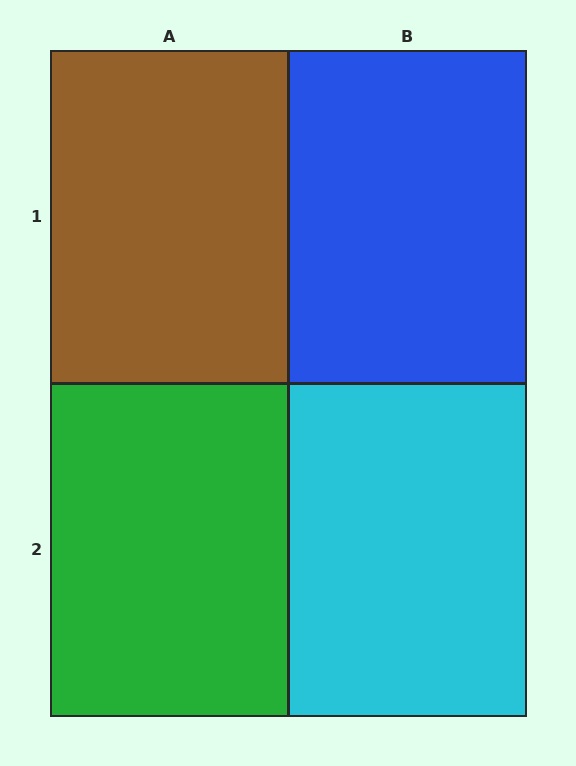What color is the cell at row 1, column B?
Blue.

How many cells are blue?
1 cell is blue.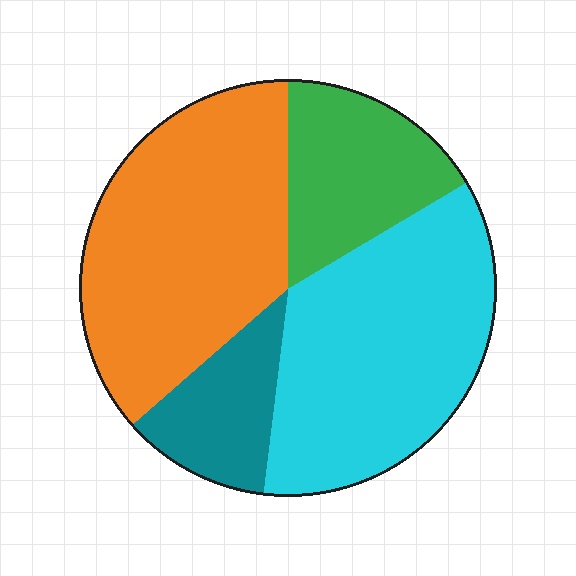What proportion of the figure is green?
Green takes up less than a sixth of the figure.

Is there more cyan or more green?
Cyan.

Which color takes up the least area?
Teal, at roughly 10%.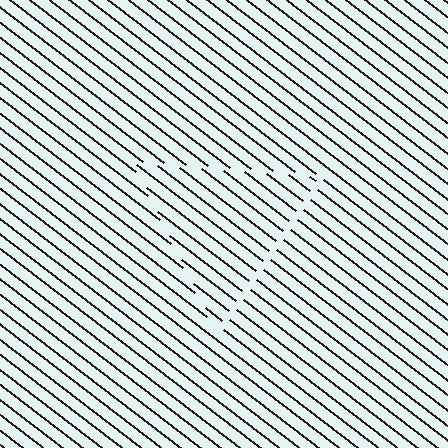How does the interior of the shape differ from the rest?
The interior of the shape contains the same grating, shifted by half a period — the contour is defined by the phase discontinuity where line-ends from the inner and outer gratings abut.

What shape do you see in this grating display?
An illusory triangle. The interior of the shape contains the same grating, shifted by half a period — the contour is defined by the phase discontinuity where line-ends from the inner and outer gratings abut.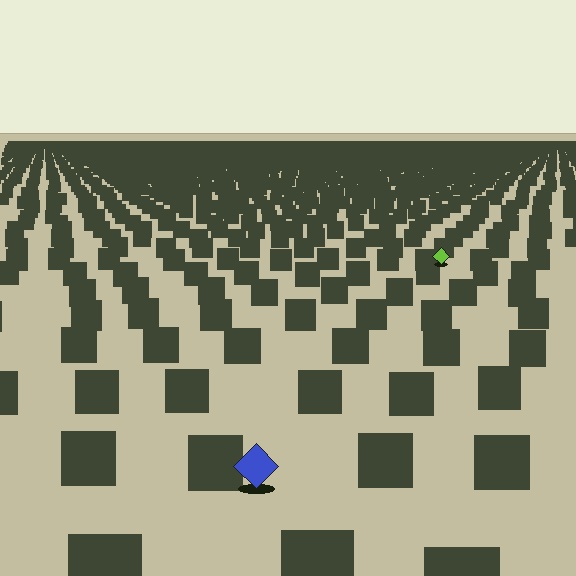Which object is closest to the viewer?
The blue diamond is closest. The texture marks near it are larger and more spread out.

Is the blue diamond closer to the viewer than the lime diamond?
Yes. The blue diamond is closer — you can tell from the texture gradient: the ground texture is coarser near it.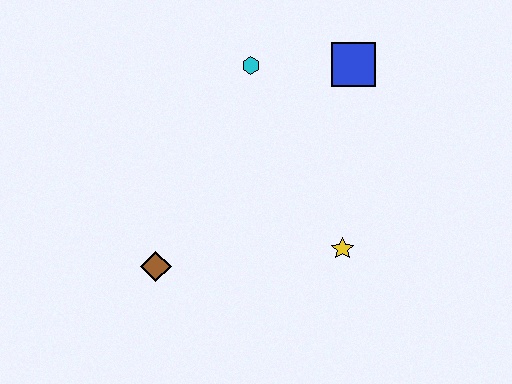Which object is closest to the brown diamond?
The yellow star is closest to the brown diamond.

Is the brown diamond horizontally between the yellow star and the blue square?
No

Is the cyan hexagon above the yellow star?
Yes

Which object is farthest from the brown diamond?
The blue square is farthest from the brown diamond.